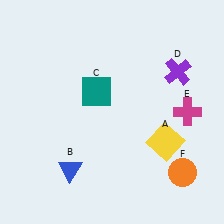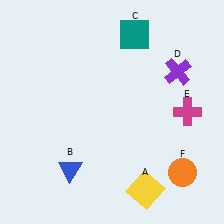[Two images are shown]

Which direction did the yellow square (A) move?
The yellow square (A) moved down.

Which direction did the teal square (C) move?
The teal square (C) moved up.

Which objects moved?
The objects that moved are: the yellow square (A), the teal square (C).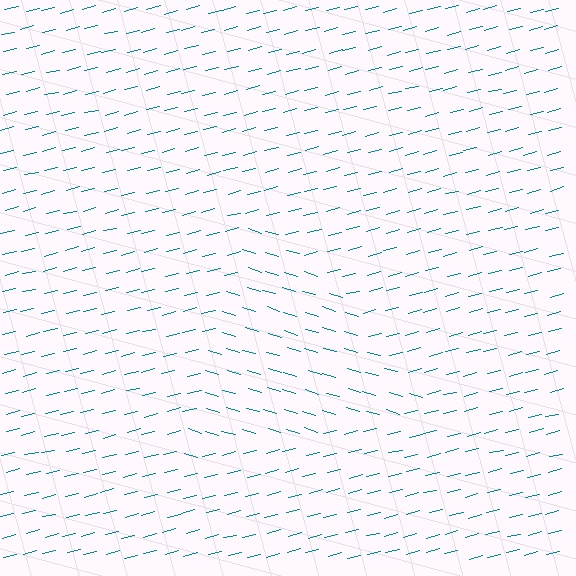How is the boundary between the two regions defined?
The boundary is defined purely by a change in line orientation (approximately 31 degrees difference). All lines are the same color and thickness.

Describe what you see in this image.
The image is filled with small teal line segments. A triangle region in the image has lines oriented differently from the surrounding lines, creating a visible texture boundary.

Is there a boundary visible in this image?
Yes, there is a texture boundary formed by a change in line orientation.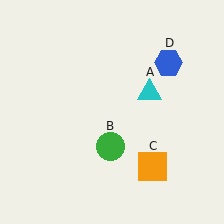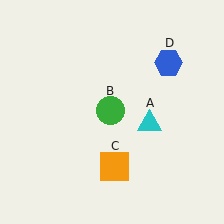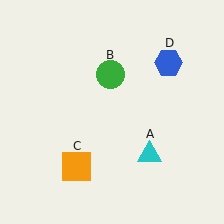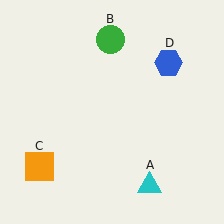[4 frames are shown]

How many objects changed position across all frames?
3 objects changed position: cyan triangle (object A), green circle (object B), orange square (object C).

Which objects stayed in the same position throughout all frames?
Blue hexagon (object D) remained stationary.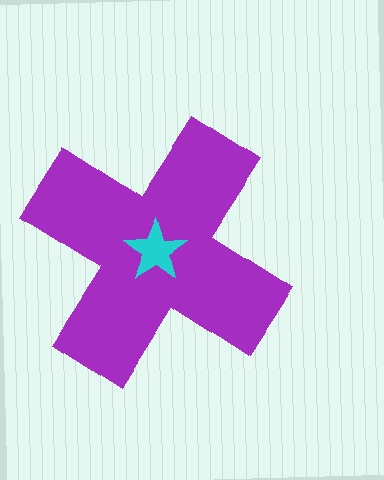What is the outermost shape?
The purple cross.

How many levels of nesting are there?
2.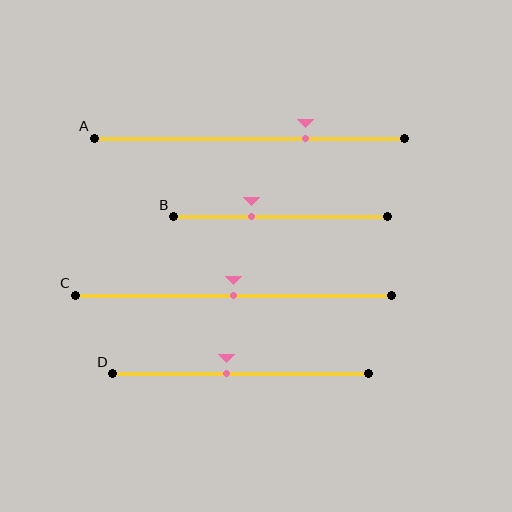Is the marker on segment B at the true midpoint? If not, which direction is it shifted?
No, the marker on segment B is shifted to the left by about 14% of the segment length.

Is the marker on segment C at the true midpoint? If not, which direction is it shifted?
Yes, the marker on segment C is at the true midpoint.